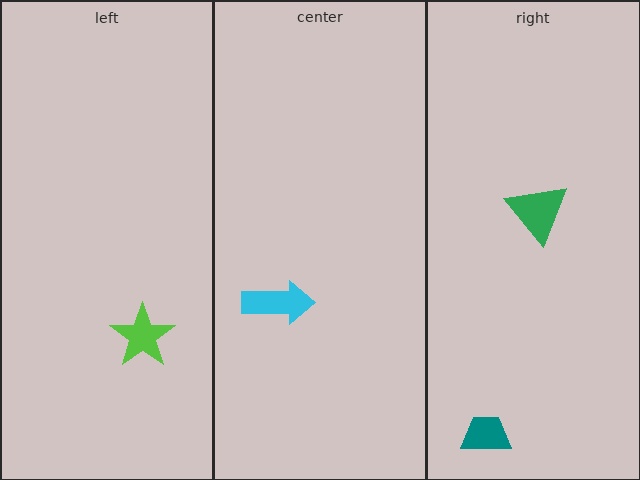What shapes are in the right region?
The teal trapezoid, the green triangle.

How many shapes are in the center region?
1.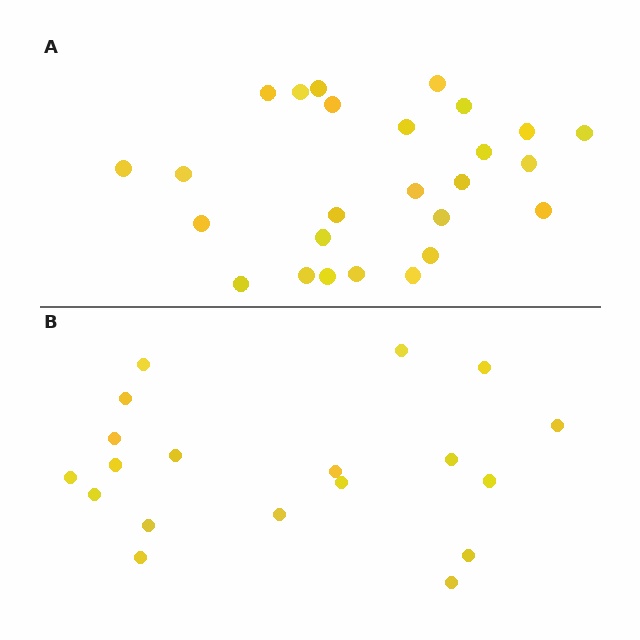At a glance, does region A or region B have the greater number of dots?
Region A (the top region) has more dots.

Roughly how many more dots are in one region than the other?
Region A has roughly 8 or so more dots than region B.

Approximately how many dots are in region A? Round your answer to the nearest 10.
About 30 dots. (The exact count is 26, which rounds to 30.)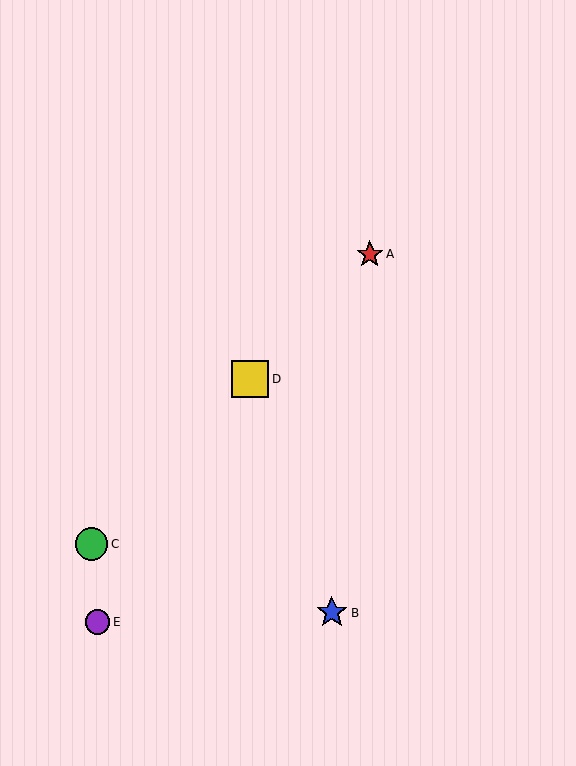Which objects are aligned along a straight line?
Objects A, C, D are aligned along a straight line.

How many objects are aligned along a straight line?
3 objects (A, C, D) are aligned along a straight line.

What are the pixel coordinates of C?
Object C is at (91, 544).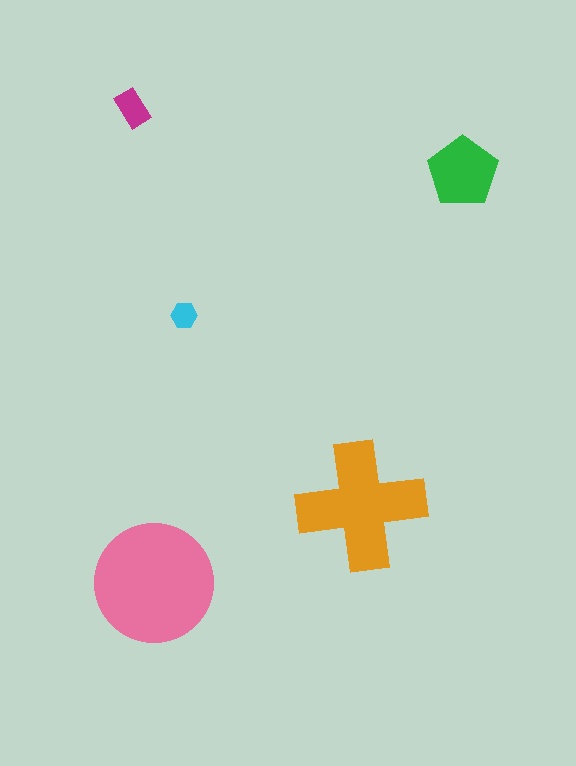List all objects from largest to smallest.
The pink circle, the orange cross, the green pentagon, the magenta rectangle, the cyan hexagon.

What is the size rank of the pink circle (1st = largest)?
1st.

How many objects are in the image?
There are 5 objects in the image.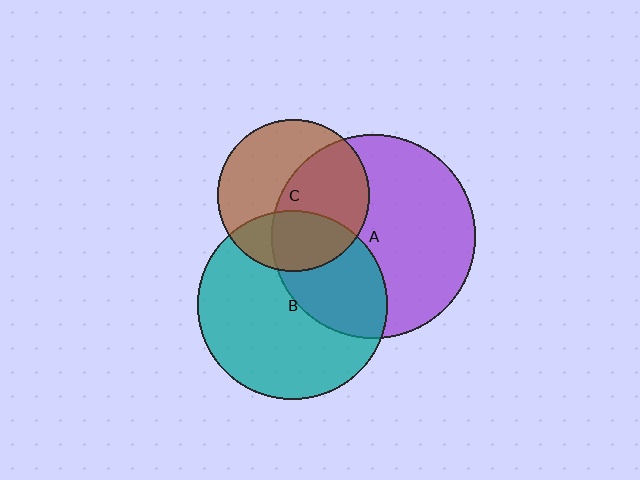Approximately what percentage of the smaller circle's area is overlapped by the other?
Approximately 35%.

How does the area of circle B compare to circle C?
Approximately 1.6 times.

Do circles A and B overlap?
Yes.